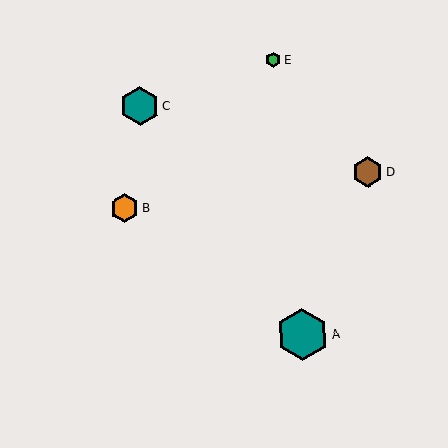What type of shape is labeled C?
Shape C is a teal hexagon.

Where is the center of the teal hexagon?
The center of the teal hexagon is at (140, 106).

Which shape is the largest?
The teal hexagon (labeled A) is the largest.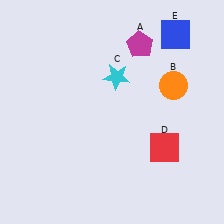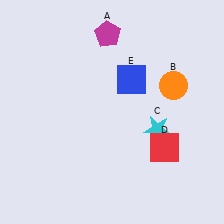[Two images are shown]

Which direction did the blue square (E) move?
The blue square (E) moved down.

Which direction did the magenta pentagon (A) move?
The magenta pentagon (A) moved left.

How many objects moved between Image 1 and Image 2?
3 objects moved between the two images.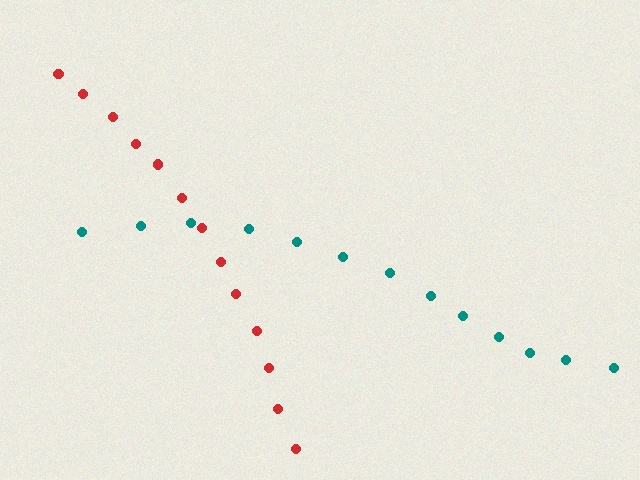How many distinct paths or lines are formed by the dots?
There are 2 distinct paths.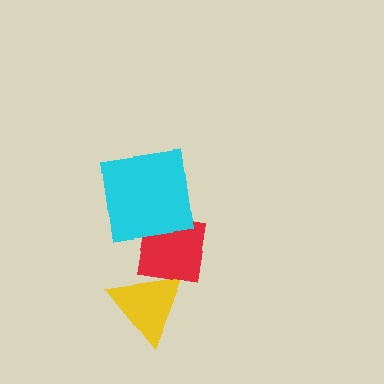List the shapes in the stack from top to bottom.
From top to bottom: the cyan square, the red square, the yellow triangle.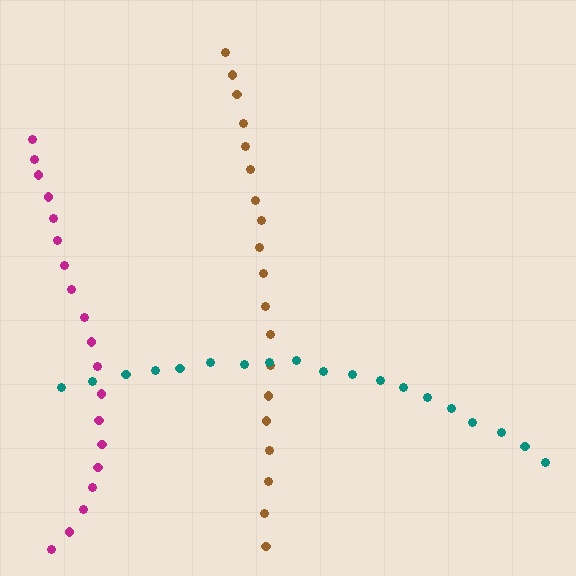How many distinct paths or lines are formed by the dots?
There are 3 distinct paths.